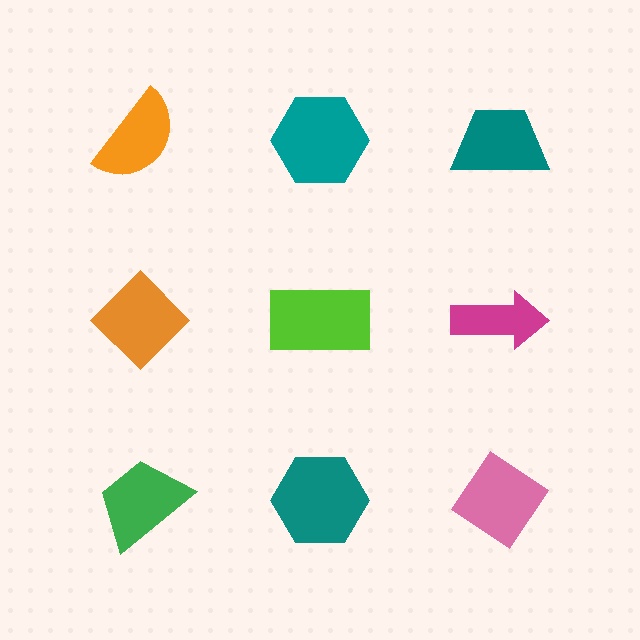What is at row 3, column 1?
A green trapezoid.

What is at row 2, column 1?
An orange diamond.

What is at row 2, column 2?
A lime rectangle.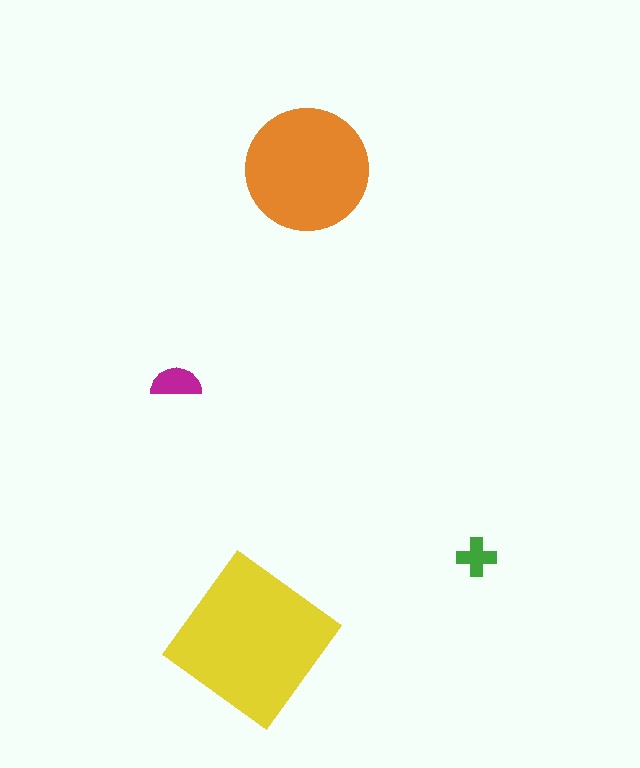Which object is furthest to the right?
The green cross is rightmost.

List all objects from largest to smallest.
The yellow diamond, the orange circle, the magenta semicircle, the green cross.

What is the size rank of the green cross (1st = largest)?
4th.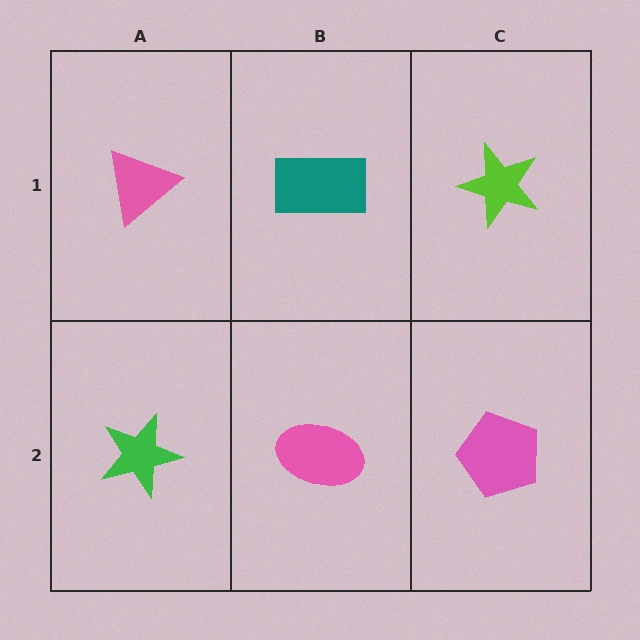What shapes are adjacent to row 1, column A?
A green star (row 2, column A), a teal rectangle (row 1, column B).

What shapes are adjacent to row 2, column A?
A pink triangle (row 1, column A), a pink ellipse (row 2, column B).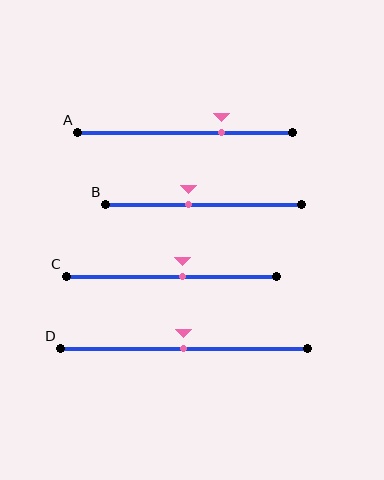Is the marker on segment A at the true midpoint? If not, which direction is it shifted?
No, the marker on segment A is shifted to the right by about 17% of the segment length.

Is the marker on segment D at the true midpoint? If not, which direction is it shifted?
Yes, the marker on segment D is at the true midpoint.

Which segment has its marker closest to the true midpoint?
Segment D has its marker closest to the true midpoint.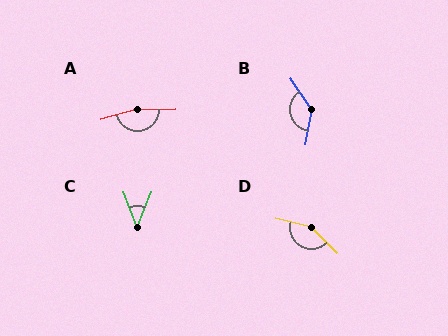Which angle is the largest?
A, at approximately 164 degrees.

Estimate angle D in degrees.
Approximately 148 degrees.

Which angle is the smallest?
C, at approximately 43 degrees.